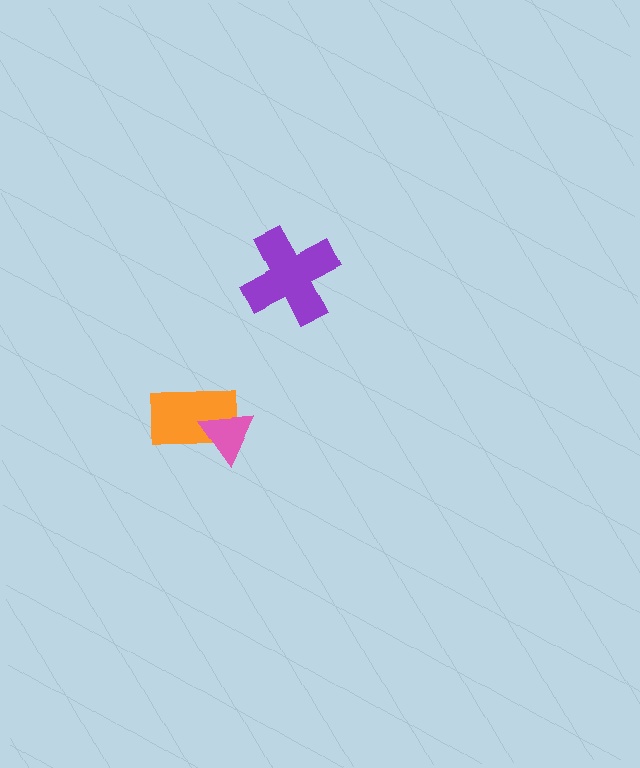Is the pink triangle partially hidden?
No, no other shape covers it.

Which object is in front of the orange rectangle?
The pink triangle is in front of the orange rectangle.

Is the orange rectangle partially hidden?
Yes, it is partially covered by another shape.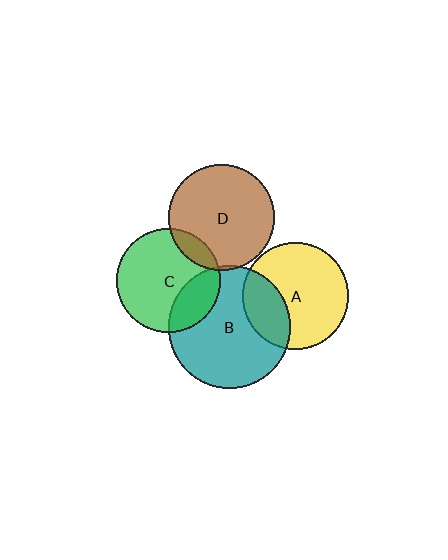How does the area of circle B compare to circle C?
Approximately 1.4 times.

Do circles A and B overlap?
Yes.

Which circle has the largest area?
Circle B (teal).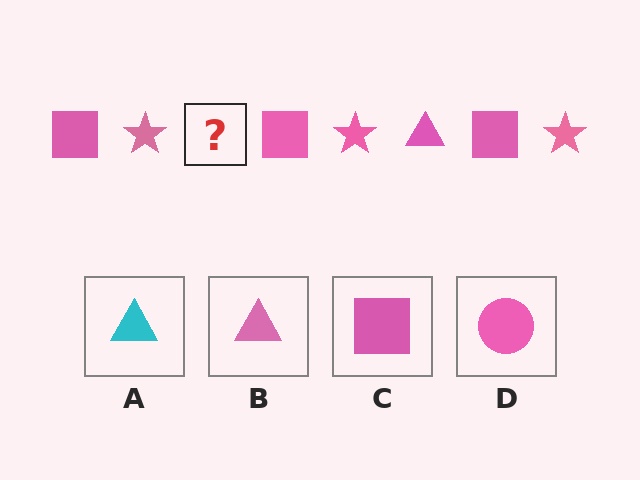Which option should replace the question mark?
Option B.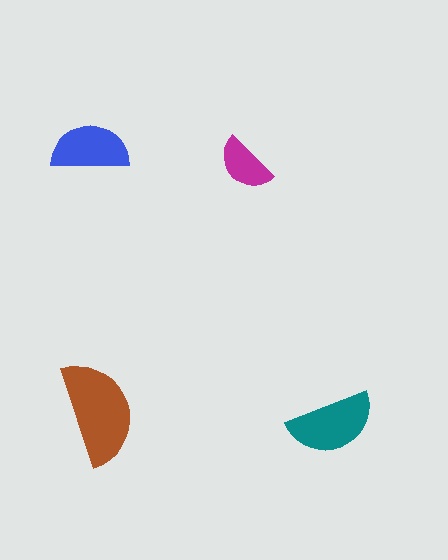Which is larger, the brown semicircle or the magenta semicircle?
The brown one.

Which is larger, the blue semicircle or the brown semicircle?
The brown one.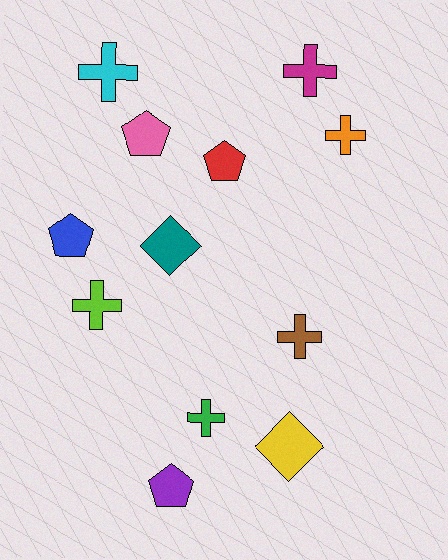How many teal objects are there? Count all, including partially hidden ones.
There is 1 teal object.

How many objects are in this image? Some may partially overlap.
There are 12 objects.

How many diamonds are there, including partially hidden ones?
There are 2 diamonds.